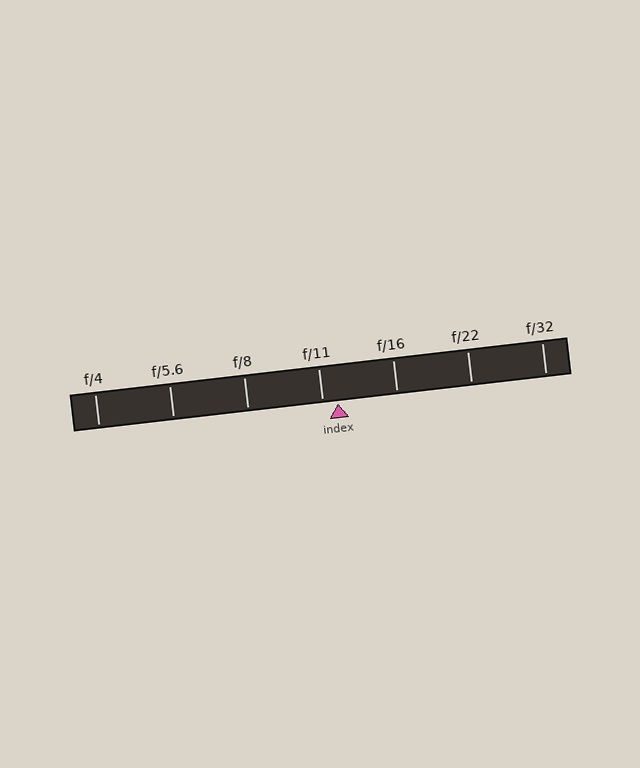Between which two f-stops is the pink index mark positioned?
The index mark is between f/11 and f/16.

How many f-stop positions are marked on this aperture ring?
There are 7 f-stop positions marked.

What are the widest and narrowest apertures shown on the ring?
The widest aperture shown is f/4 and the narrowest is f/32.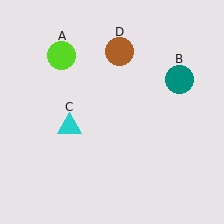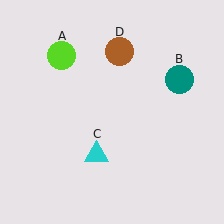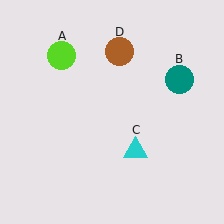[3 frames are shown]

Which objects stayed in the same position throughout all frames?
Lime circle (object A) and teal circle (object B) and brown circle (object D) remained stationary.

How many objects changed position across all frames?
1 object changed position: cyan triangle (object C).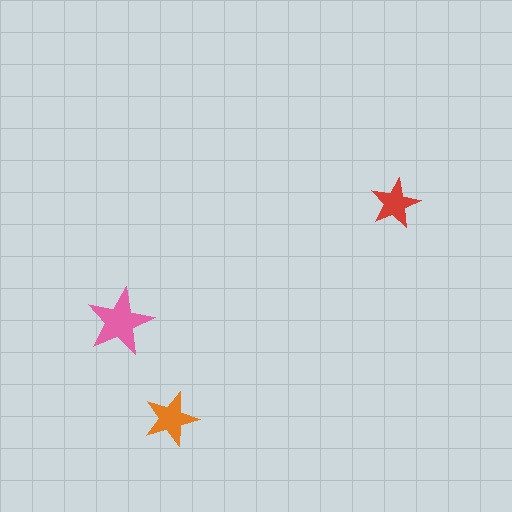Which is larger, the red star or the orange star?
The orange one.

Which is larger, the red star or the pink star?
The pink one.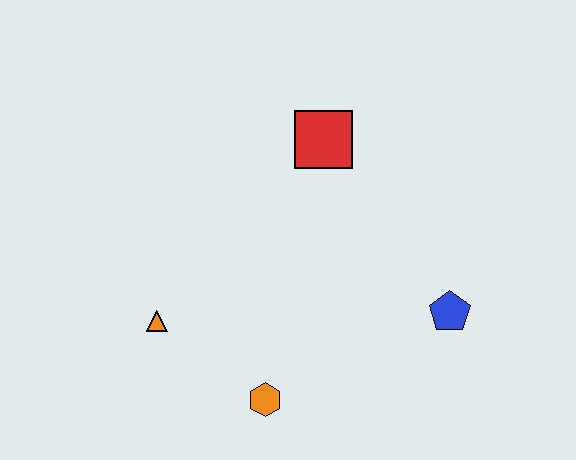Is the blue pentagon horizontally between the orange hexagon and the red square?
No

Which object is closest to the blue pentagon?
The orange hexagon is closest to the blue pentagon.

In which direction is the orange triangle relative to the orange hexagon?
The orange triangle is to the left of the orange hexagon.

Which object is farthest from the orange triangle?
The blue pentagon is farthest from the orange triangle.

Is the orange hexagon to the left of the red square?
Yes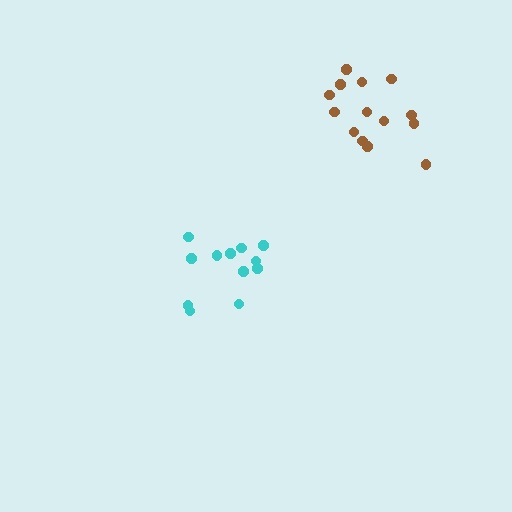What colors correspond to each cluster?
The clusters are colored: brown, cyan.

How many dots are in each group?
Group 1: 14 dots, Group 2: 12 dots (26 total).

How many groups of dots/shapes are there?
There are 2 groups.